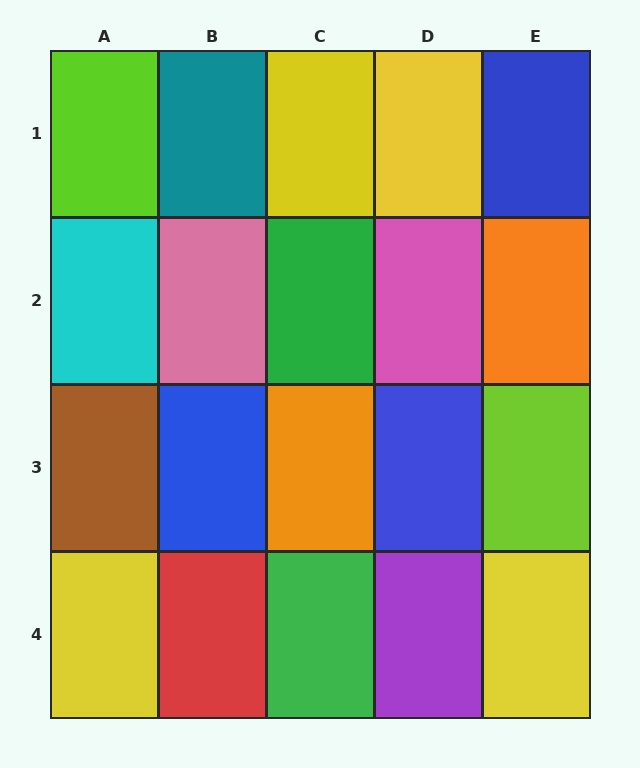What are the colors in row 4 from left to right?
Yellow, red, green, purple, yellow.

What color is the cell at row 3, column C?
Orange.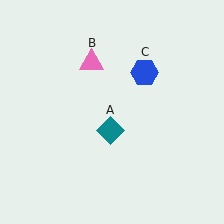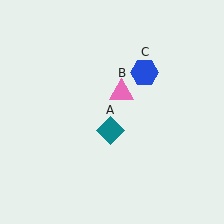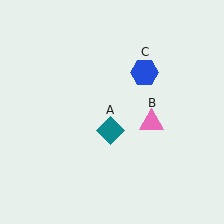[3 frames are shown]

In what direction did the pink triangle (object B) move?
The pink triangle (object B) moved down and to the right.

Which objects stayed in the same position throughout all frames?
Teal diamond (object A) and blue hexagon (object C) remained stationary.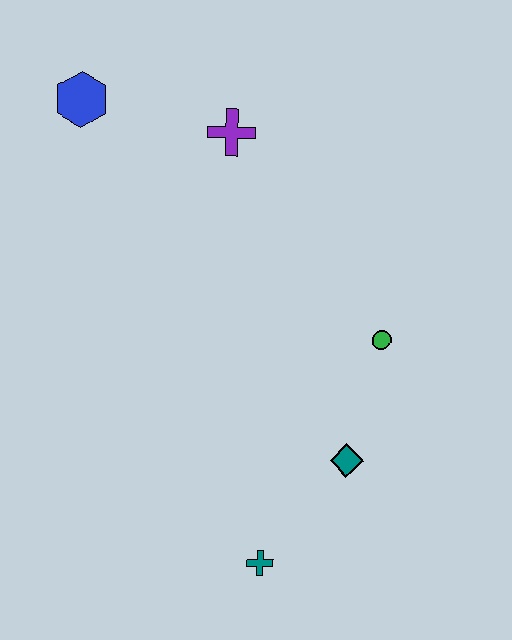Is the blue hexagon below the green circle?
No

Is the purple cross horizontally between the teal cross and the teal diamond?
No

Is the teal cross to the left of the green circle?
Yes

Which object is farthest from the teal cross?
The blue hexagon is farthest from the teal cross.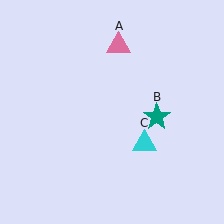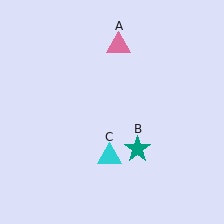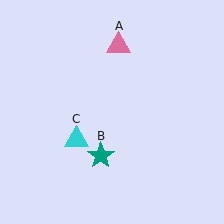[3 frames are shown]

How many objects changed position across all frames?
2 objects changed position: teal star (object B), cyan triangle (object C).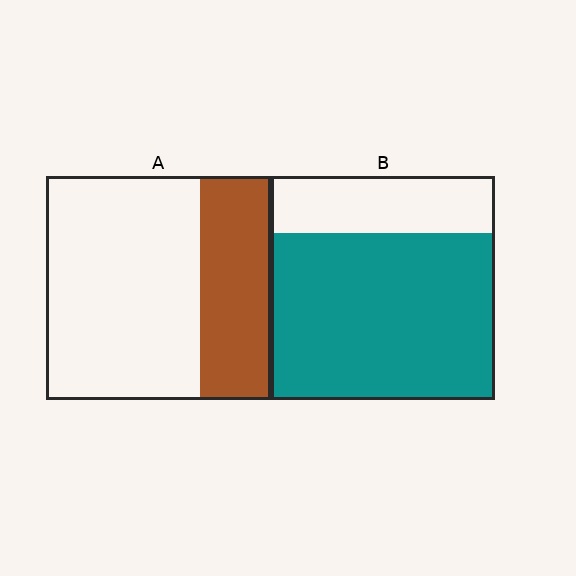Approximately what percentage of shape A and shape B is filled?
A is approximately 30% and B is approximately 75%.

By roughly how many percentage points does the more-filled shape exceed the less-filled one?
By roughly 45 percentage points (B over A).